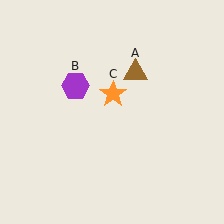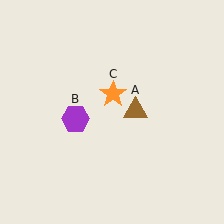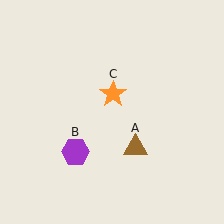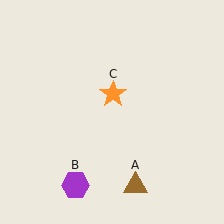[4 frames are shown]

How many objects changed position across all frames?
2 objects changed position: brown triangle (object A), purple hexagon (object B).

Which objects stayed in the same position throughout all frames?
Orange star (object C) remained stationary.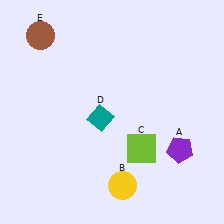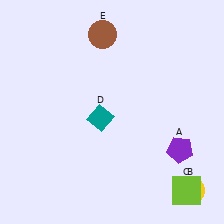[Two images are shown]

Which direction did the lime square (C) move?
The lime square (C) moved right.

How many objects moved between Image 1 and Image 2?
3 objects moved between the two images.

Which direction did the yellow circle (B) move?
The yellow circle (B) moved right.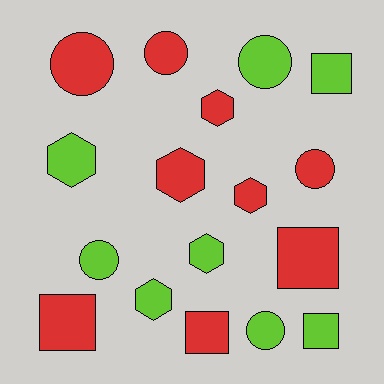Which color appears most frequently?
Red, with 9 objects.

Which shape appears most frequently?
Hexagon, with 6 objects.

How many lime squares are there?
There are 2 lime squares.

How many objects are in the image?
There are 17 objects.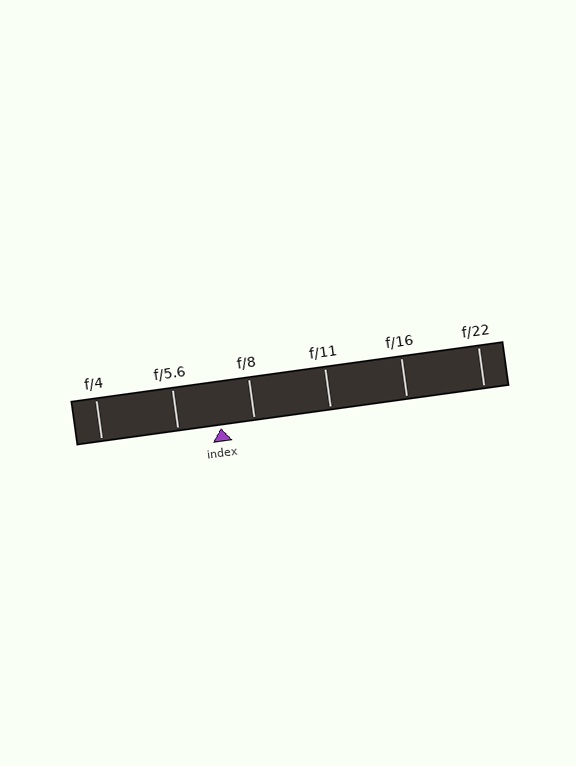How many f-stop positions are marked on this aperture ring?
There are 6 f-stop positions marked.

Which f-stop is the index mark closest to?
The index mark is closest to f/8.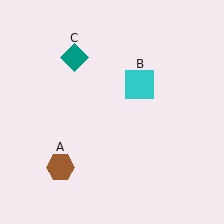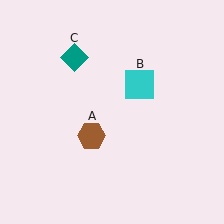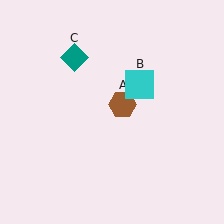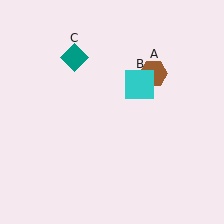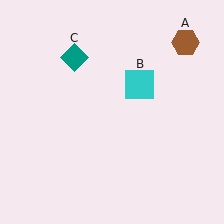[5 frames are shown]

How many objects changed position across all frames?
1 object changed position: brown hexagon (object A).